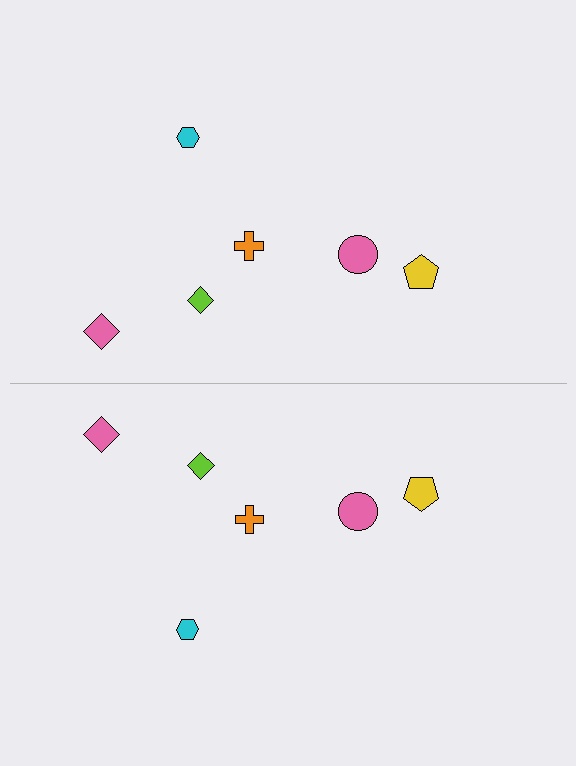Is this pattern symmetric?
Yes, this pattern has bilateral (reflection) symmetry.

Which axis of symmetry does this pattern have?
The pattern has a horizontal axis of symmetry running through the center of the image.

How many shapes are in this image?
There are 12 shapes in this image.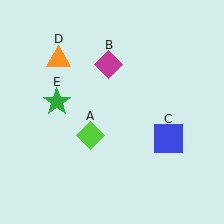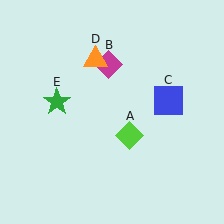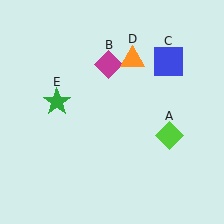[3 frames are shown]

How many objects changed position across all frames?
3 objects changed position: lime diamond (object A), blue square (object C), orange triangle (object D).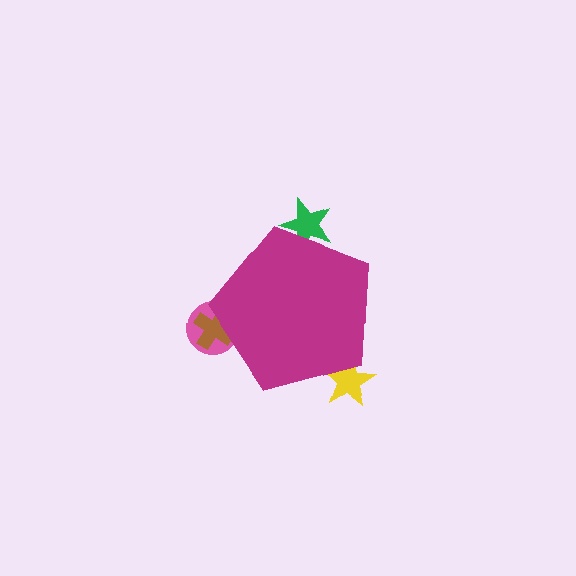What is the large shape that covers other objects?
A magenta pentagon.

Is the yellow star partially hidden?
Yes, the yellow star is partially hidden behind the magenta pentagon.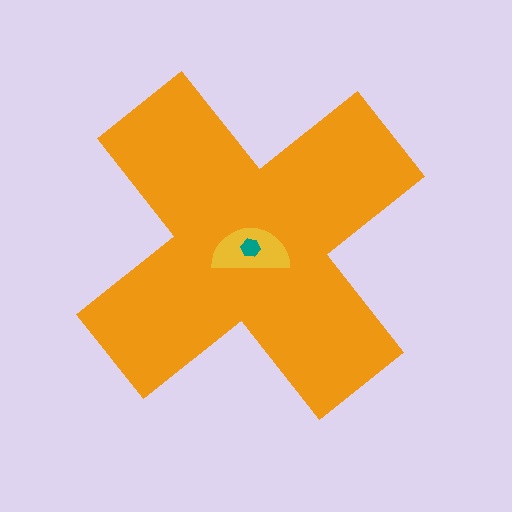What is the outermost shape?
The orange cross.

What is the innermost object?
The teal hexagon.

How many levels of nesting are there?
3.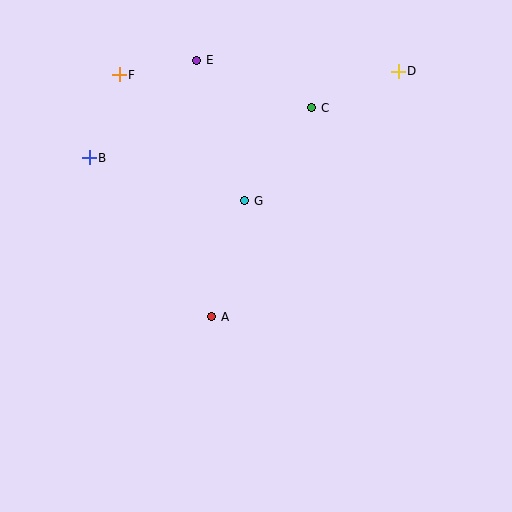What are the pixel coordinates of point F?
Point F is at (119, 75).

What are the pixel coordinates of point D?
Point D is at (398, 71).